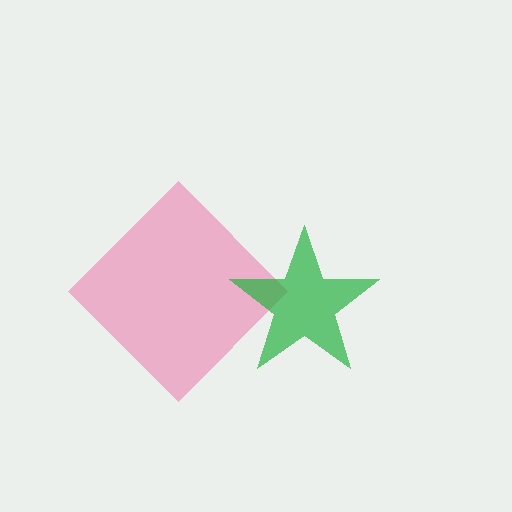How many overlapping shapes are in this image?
There are 2 overlapping shapes in the image.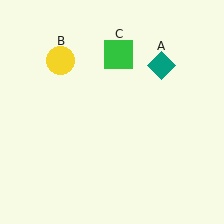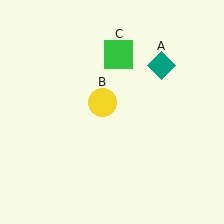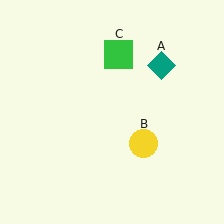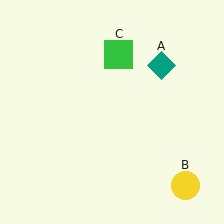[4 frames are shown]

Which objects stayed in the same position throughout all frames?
Teal diamond (object A) and green square (object C) remained stationary.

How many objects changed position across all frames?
1 object changed position: yellow circle (object B).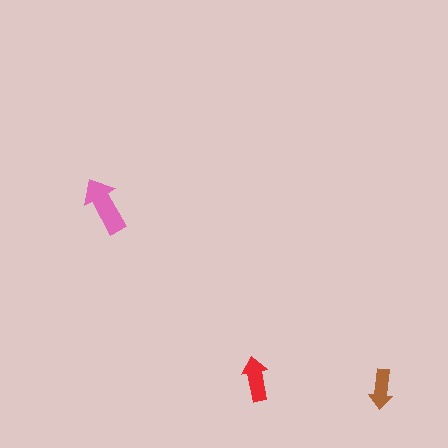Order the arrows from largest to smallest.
the pink one, the red one, the brown one.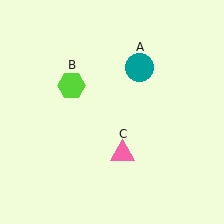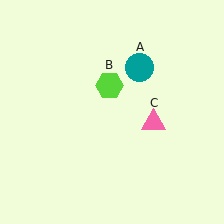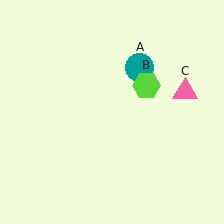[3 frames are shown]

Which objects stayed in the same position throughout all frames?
Teal circle (object A) remained stationary.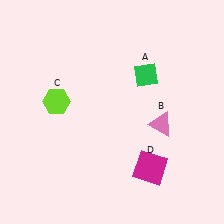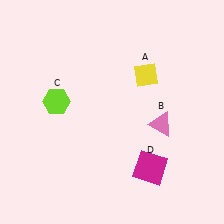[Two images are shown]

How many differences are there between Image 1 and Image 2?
There is 1 difference between the two images.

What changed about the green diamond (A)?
In Image 1, A is green. In Image 2, it changed to yellow.